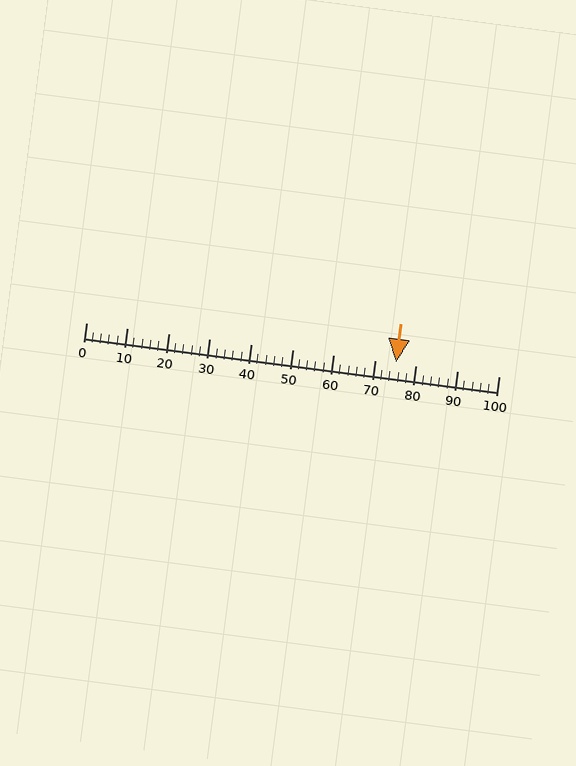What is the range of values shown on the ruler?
The ruler shows values from 0 to 100.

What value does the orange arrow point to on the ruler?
The orange arrow points to approximately 75.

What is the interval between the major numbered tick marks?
The major tick marks are spaced 10 units apart.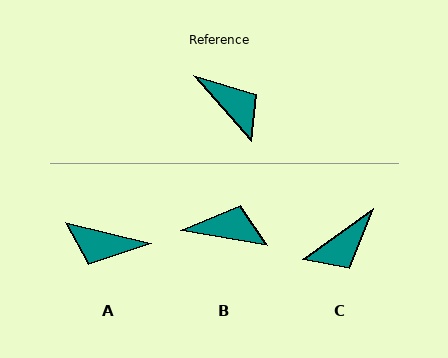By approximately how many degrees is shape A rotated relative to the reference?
Approximately 145 degrees clockwise.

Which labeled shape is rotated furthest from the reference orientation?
A, about 145 degrees away.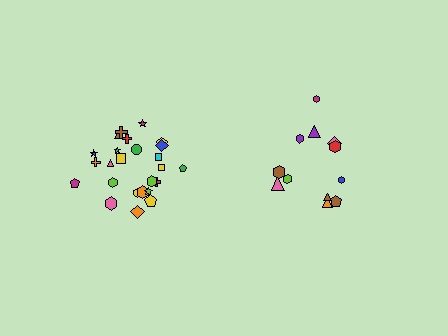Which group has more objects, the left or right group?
The left group.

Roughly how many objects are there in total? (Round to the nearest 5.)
Roughly 35 objects in total.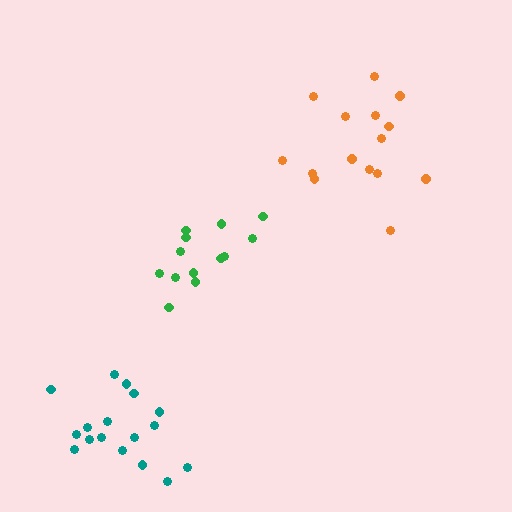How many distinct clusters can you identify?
There are 3 distinct clusters.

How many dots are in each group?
Group 1: 13 dots, Group 2: 17 dots, Group 3: 15 dots (45 total).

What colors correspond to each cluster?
The clusters are colored: green, teal, orange.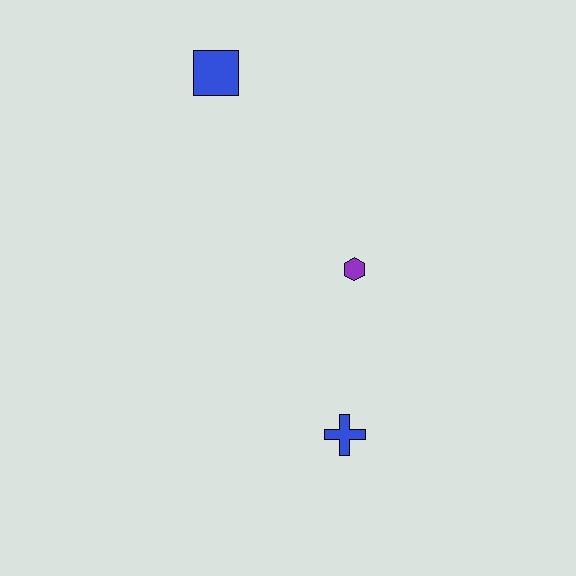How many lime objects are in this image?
There are no lime objects.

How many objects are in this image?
There are 3 objects.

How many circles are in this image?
There are no circles.